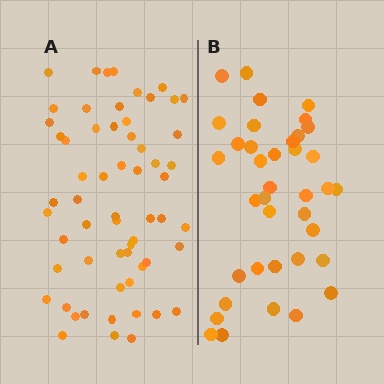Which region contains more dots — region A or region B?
Region A (the left region) has more dots.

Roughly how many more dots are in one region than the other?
Region A has approximately 20 more dots than region B.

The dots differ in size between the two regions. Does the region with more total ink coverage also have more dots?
No. Region B has more total ink coverage because its dots are larger, but region A actually contains more individual dots. Total area can be misleading — the number of items is what matters here.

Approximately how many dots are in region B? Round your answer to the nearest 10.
About 40 dots. (The exact count is 38, which rounds to 40.)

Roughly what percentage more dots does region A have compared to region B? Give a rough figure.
About 60% more.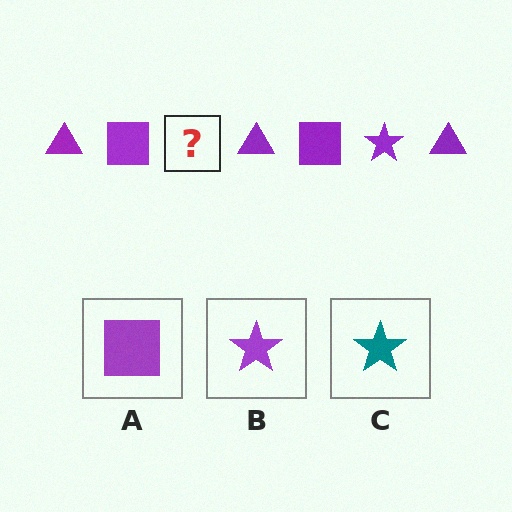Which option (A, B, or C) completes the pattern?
B.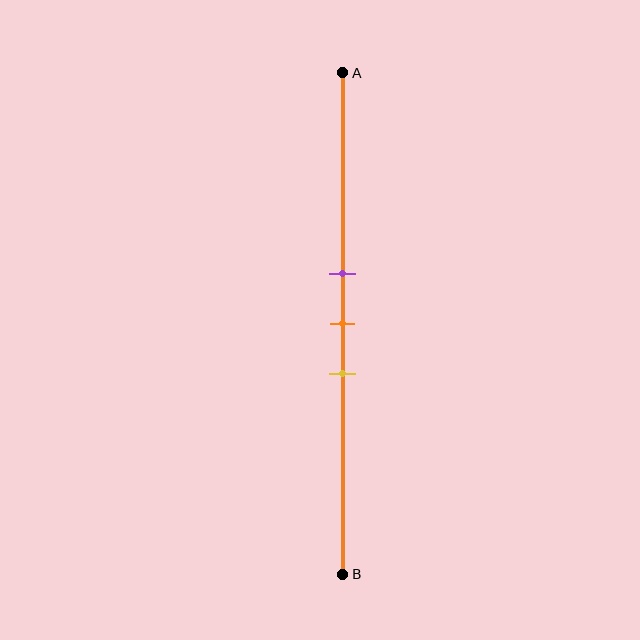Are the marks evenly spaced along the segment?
Yes, the marks are approximately evenly spaced.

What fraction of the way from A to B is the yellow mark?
The yellow mark is approximately 60% (0.6) of the way from A to B.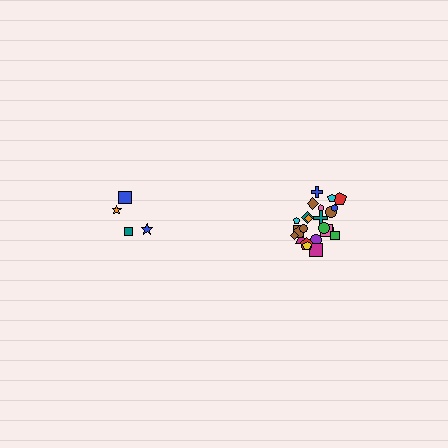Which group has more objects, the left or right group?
The right group.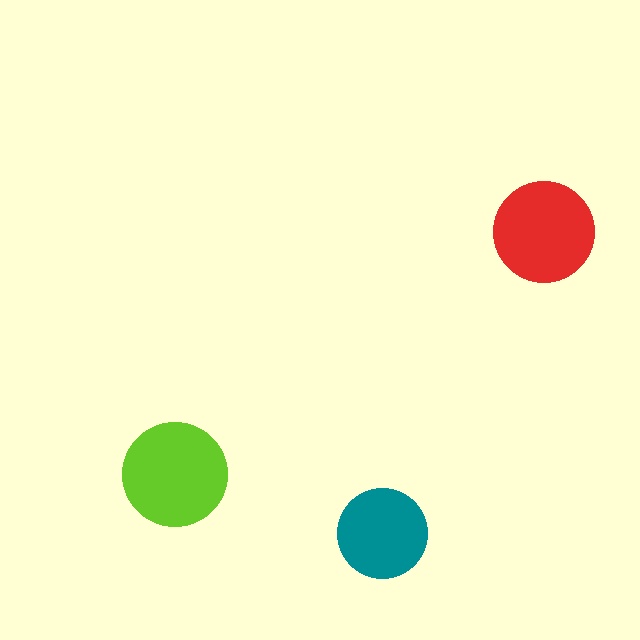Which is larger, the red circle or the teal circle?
The red one.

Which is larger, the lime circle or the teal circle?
The lime one.